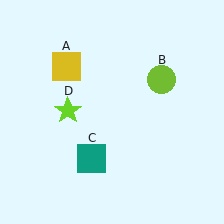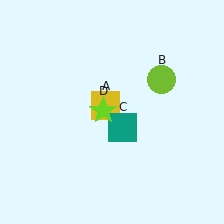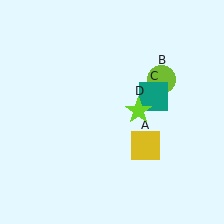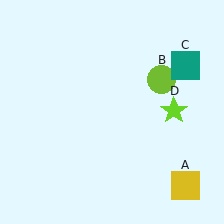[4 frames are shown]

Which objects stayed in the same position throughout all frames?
Lime circle (object B) remained stationary.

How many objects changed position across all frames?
3 objects changed position: yellow square (object A), teal square (object C), lime star (object D).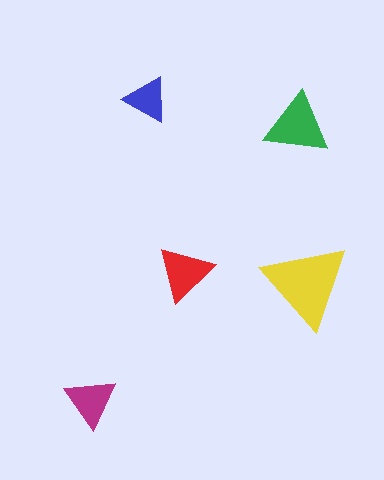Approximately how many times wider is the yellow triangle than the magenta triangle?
About 1.5 times wider.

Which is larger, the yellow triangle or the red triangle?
The yellow one.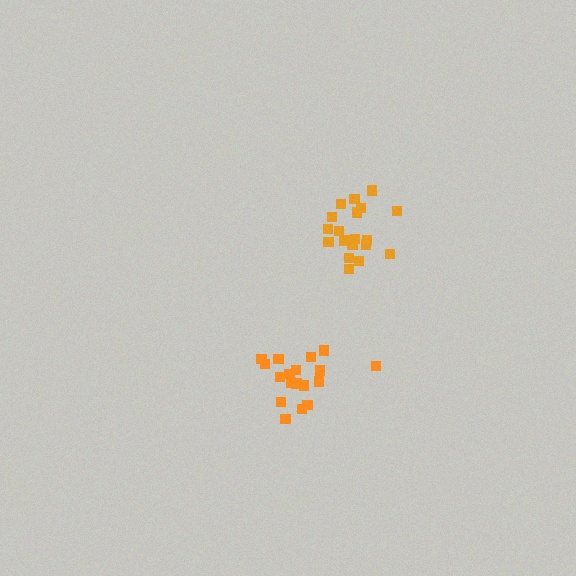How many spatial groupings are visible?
There are 2 spatial groupings.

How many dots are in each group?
Group 1: 19 dots, Group 2: 18 dots (37 total).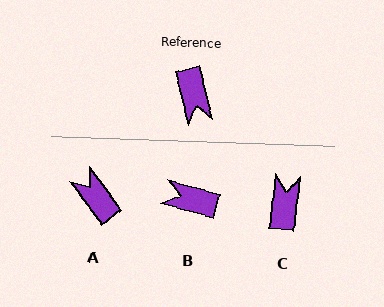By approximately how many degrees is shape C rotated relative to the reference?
Approximately 159 degrees counter-clockwise.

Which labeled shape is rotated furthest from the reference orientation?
C, about 159 degrees away.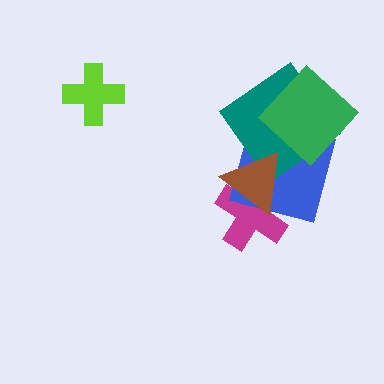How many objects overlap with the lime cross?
0 objects overlap with the lime cross.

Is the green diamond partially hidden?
No, no other shape covers it.